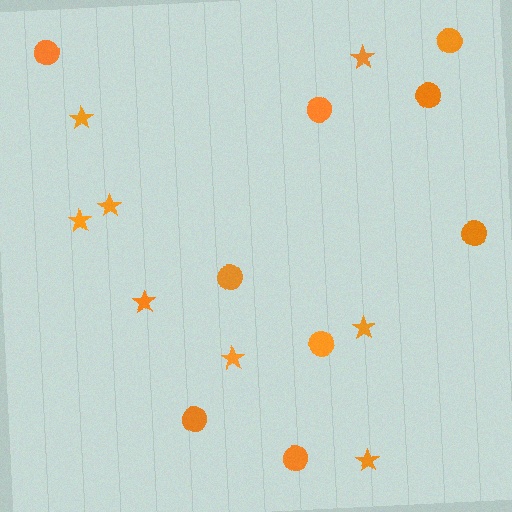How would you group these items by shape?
There are 2 groups: one group of circles (9) and one group of stars (8).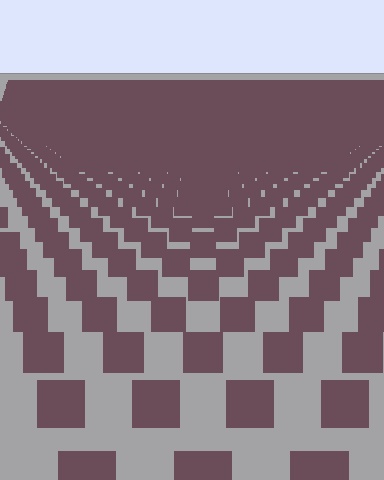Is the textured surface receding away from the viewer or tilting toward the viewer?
The surface is receding away from the viewer. Texture elements get smaller and denser toward the top.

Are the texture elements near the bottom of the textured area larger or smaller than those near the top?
Larger. Near the bottom, elements are closer to the viewer and appear at a bigger on-screen size.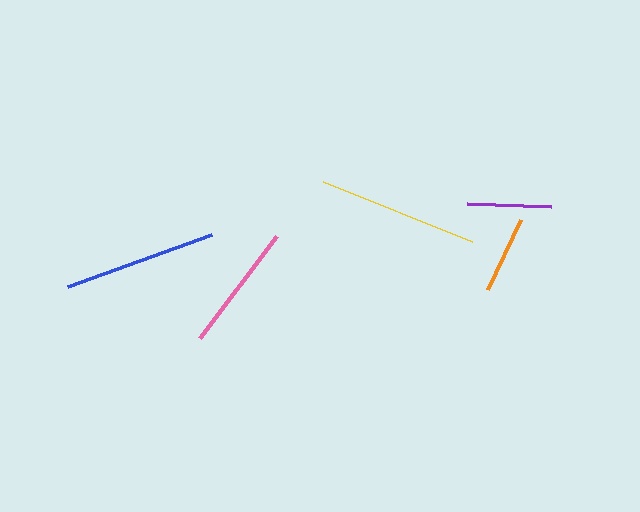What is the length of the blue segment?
The blue segment is approximately 153 pixels long.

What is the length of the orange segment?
The orange segment is approximately 78 pixels long.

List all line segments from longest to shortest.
From longest to shortest: yellow, blue, pink, purple, orange.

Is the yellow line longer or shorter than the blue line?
The yellow line is longer than the blue line.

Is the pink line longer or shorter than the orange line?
The pink line is longer than the orange line.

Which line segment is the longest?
The yellow line is the longest at approximately 160 pixels.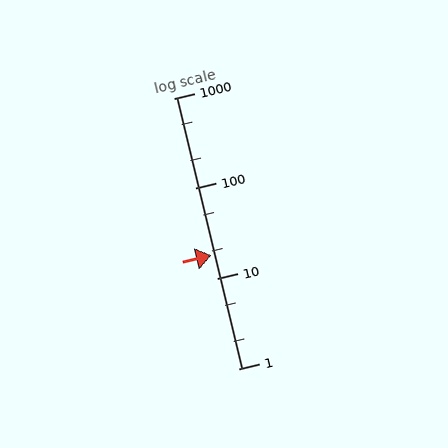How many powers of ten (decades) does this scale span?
The scale spans 3 decades, from 1 to 1000.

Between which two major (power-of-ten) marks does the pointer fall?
The pointer is between 10 and 100.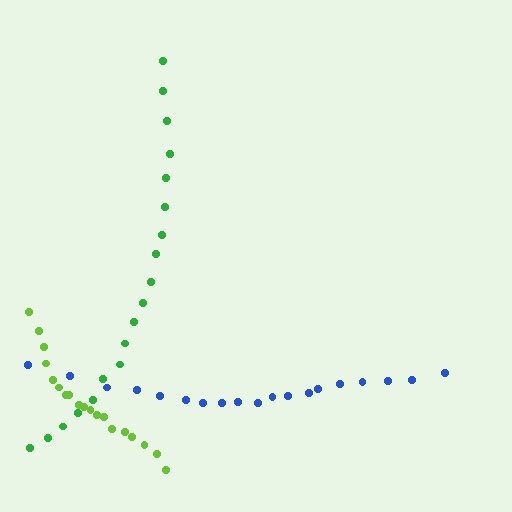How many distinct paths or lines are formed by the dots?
There are 3 distinct paths.